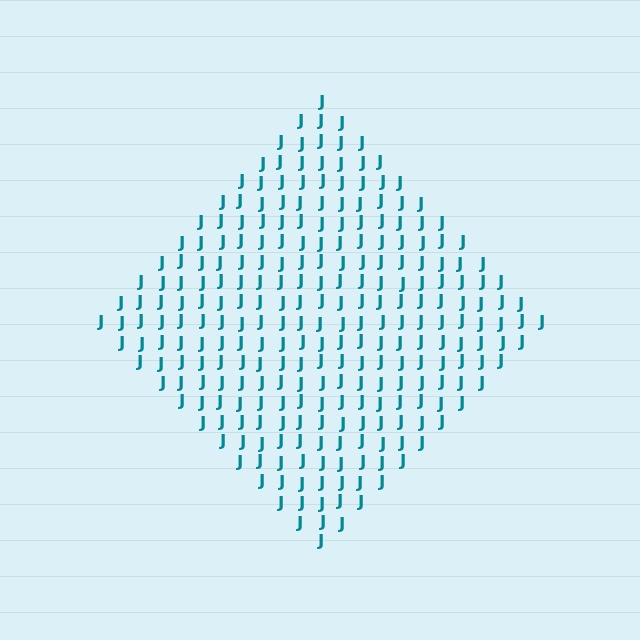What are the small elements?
The small elements are letter J's.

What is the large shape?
The large shape is a diamond.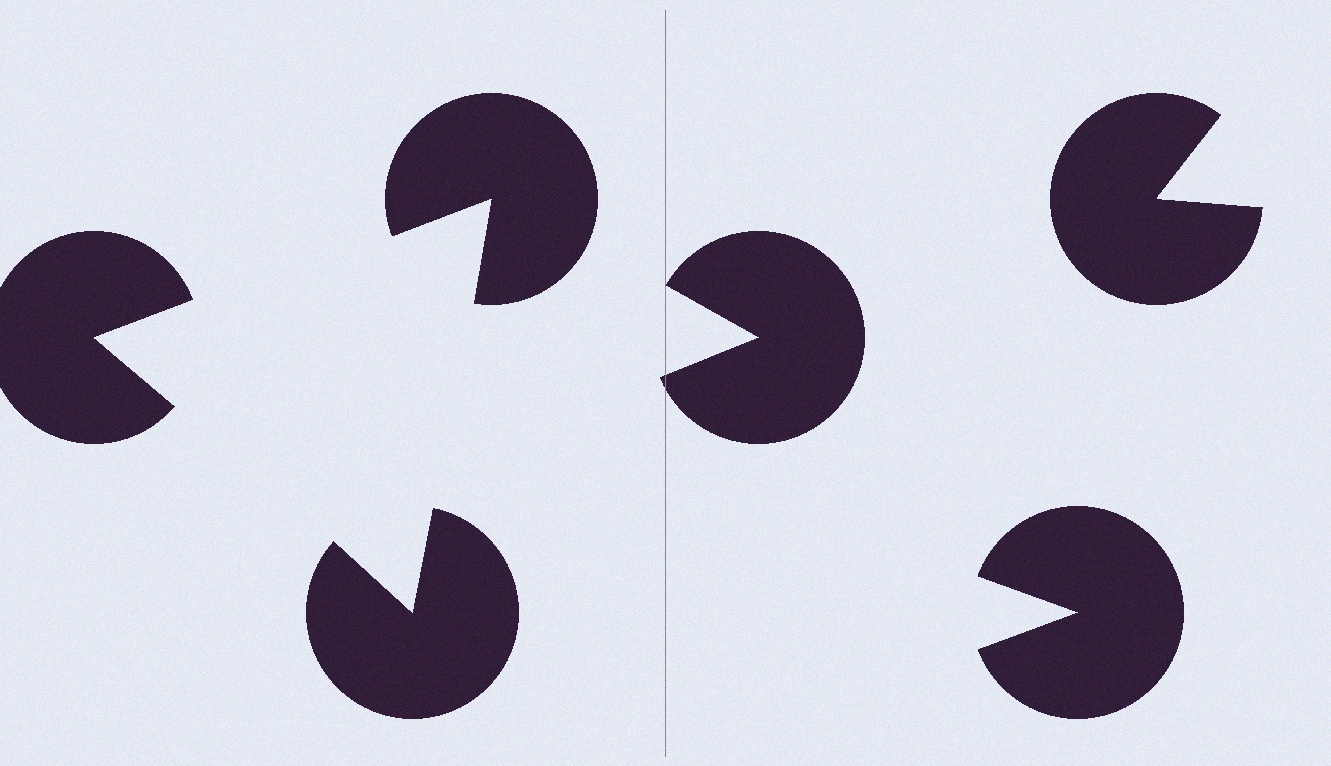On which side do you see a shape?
An illusory triangle appears on the left side. On the right side the wedge cuts are rotated, so no coherent shape forms.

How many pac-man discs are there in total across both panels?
6 — 3 on each side.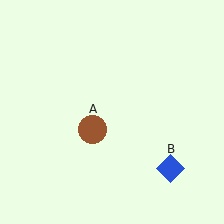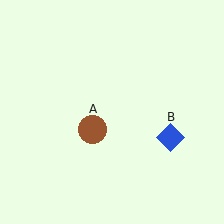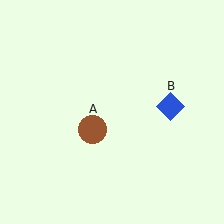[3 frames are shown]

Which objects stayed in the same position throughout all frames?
Brown circle (object A) remained stationary.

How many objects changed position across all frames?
1 object changed position: blue diamond (object B).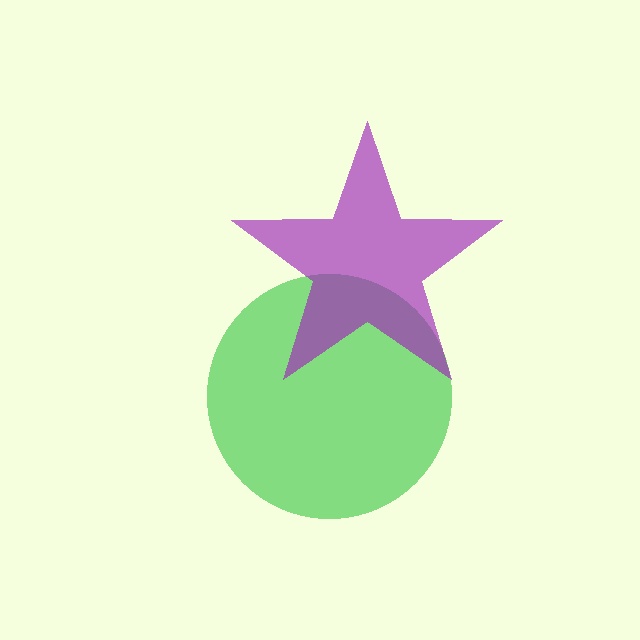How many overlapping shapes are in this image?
There are 2 overlapping shapes in the image.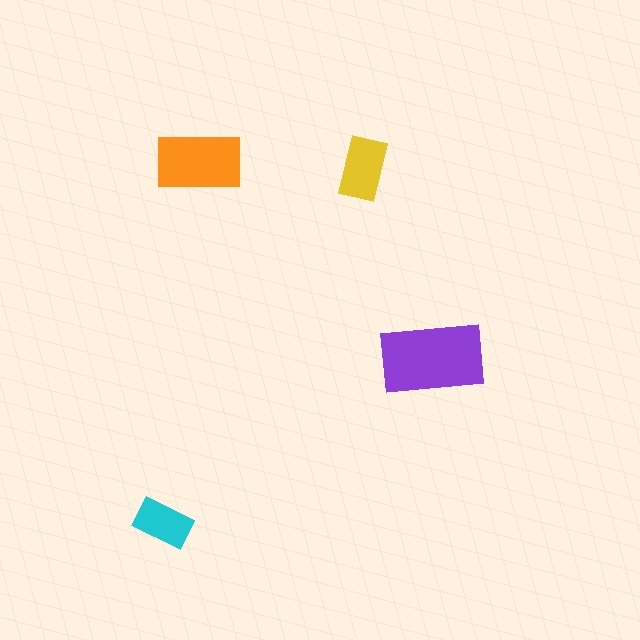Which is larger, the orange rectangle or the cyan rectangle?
The orange one.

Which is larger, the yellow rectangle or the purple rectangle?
The purple one.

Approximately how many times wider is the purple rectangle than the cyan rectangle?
About 2 times wider.